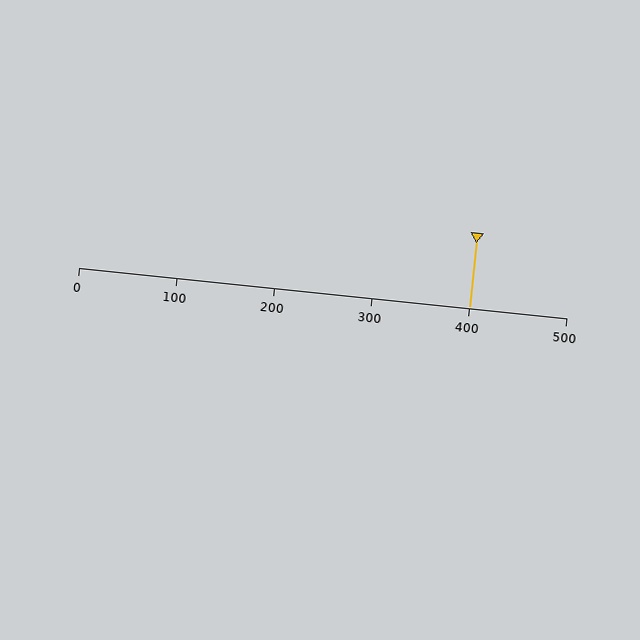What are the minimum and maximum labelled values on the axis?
The axis runs from 0 to 500.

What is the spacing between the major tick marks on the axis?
The major ticks are spaced 100 apart.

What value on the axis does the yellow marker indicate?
The marker indicates approximately 400.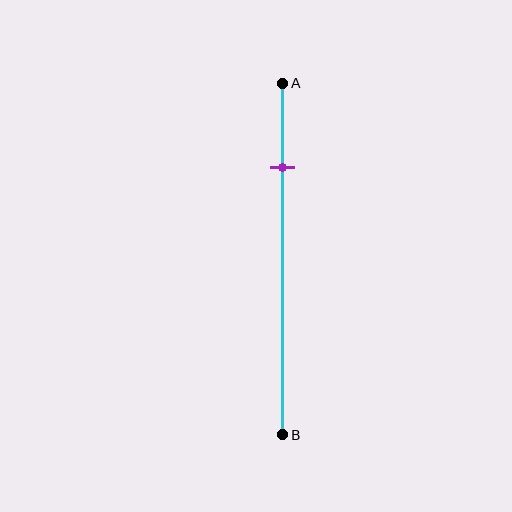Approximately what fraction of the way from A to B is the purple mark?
The purple mark is approximately 25% of the way from A to B.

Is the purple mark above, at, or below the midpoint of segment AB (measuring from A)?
The purple mark is above the midpoint of segment AB.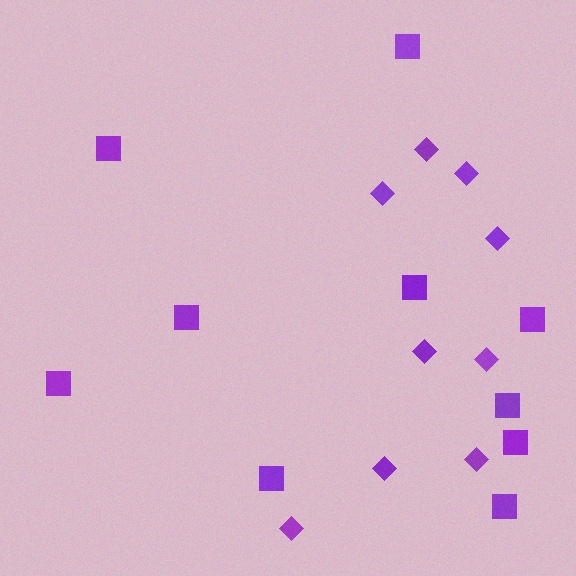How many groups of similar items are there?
There are 2 groups: one group of squares (10) and one group of diamonds (9).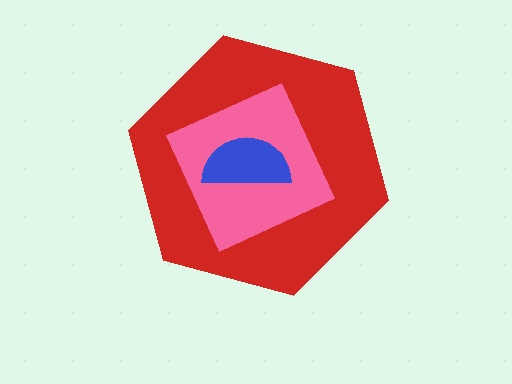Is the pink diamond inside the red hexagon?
Yes.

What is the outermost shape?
The red hexagon.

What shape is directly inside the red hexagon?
The pink diamond.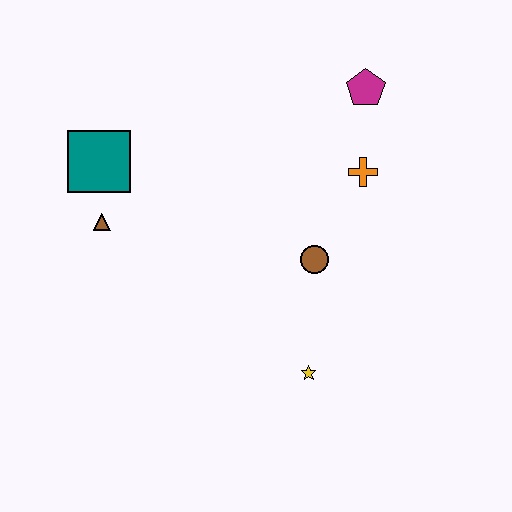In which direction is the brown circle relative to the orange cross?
The brown circle is below the orange cross.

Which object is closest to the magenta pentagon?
The orange cross is closest to the magenta pentagon.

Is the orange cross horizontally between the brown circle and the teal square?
No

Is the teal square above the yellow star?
Yes